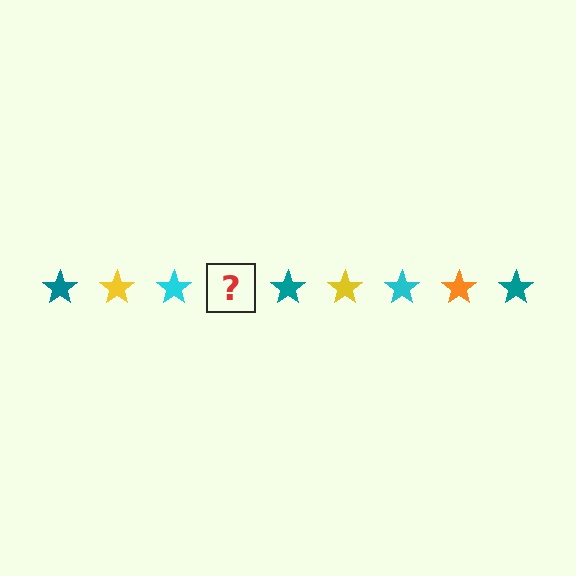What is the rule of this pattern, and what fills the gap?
The rule is that the pattern cycles through teal, yellow, cyan, orange stars. The gap should be filled with an orange star.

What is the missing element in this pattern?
The missing element is an orange star.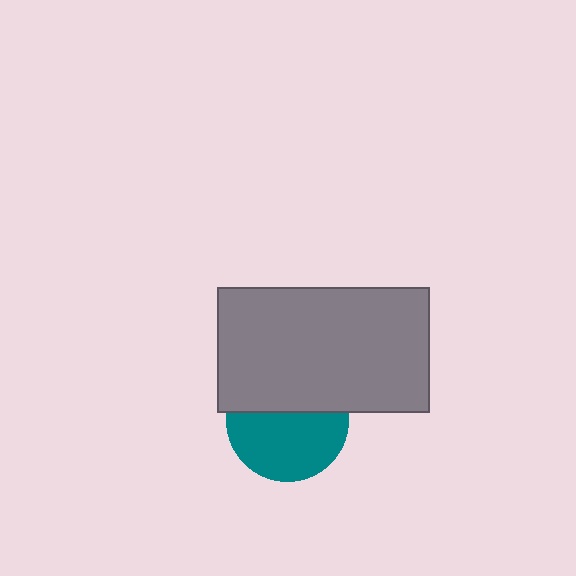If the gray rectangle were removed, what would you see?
You would see the complete teal circle.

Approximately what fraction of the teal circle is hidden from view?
Roughly 43% of the teal circle is hidden behind the gray rectangle.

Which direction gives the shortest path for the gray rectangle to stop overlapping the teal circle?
Moving up gives the shortest separation.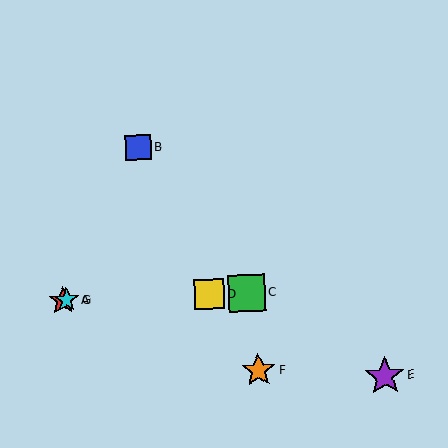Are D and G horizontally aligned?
Yes, both are at y≈294.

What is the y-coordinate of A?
Object A is at y≈300.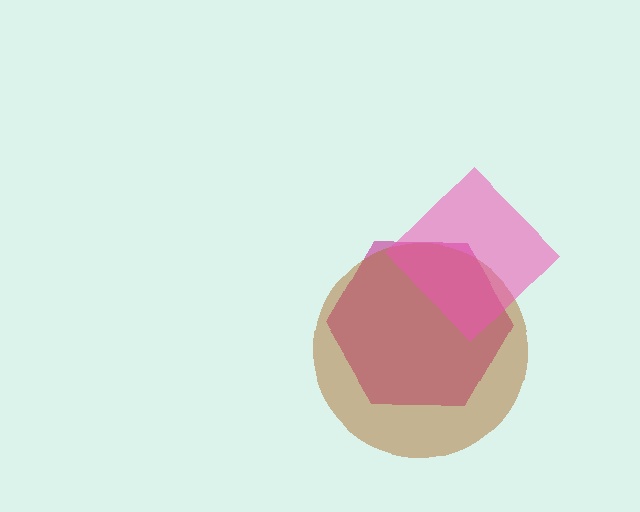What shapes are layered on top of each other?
The layered shapes are: a magenta hexagon, a brown circle, a pink diamond.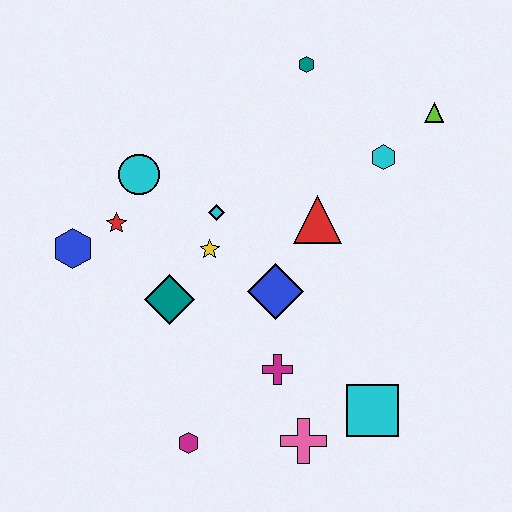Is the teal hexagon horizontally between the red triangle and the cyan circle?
Yes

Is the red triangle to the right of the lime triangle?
No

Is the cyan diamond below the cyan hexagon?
Yes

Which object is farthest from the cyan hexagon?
The magenta hexagon is farthest from the cyan hexagon.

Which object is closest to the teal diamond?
The yellow star is closest to the teal diamond.